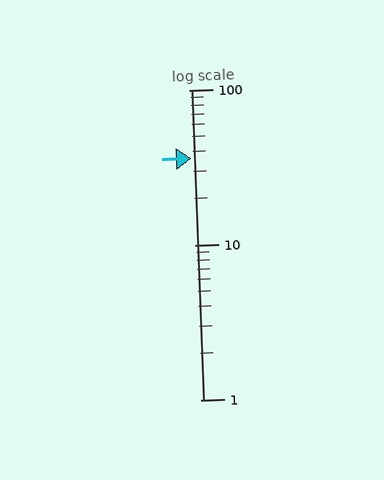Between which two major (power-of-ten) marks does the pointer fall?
The pointer is between 10 and 100.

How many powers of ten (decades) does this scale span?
The scale spans 2 decades, from 1 to 100.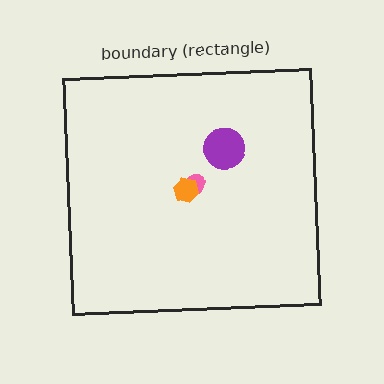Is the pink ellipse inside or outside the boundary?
Inside.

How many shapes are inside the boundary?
3 inside, 0 outside.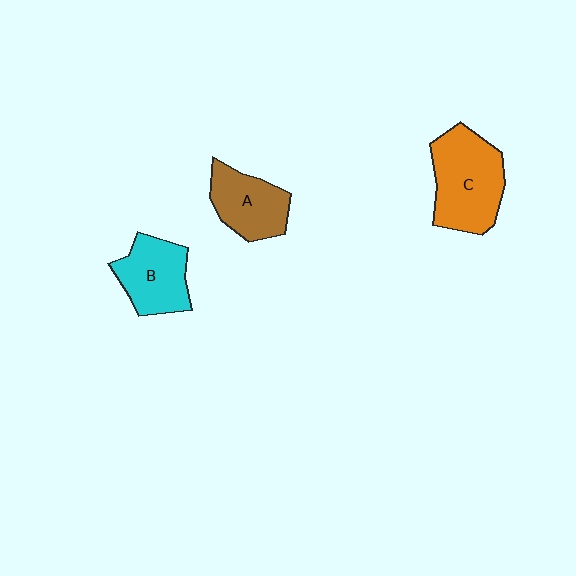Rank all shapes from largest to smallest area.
From largest to smallest: C (orange), B (cyan), A (brown).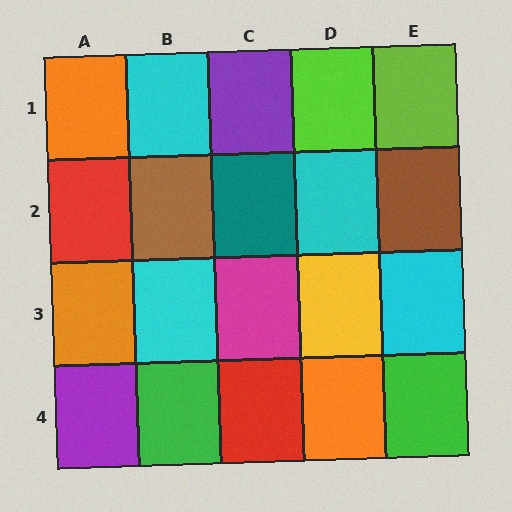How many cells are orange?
3 cells are orange.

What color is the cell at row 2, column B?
Brown.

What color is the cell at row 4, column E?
Green.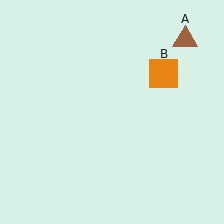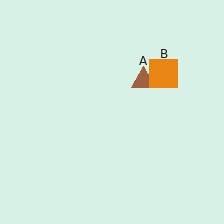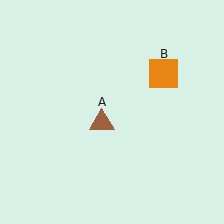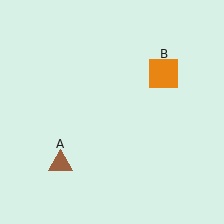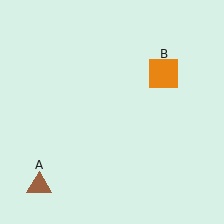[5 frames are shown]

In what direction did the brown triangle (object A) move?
The brown triangle (object A) moved down and to the left.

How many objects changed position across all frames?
1 object changed position: brown triangle (object A).